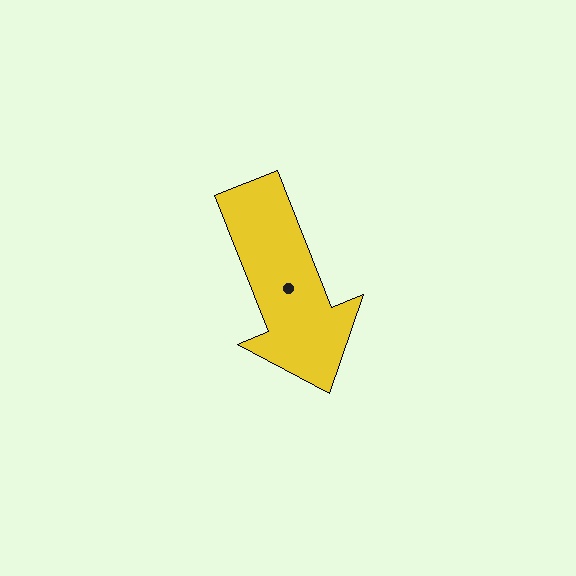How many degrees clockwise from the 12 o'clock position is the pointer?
Approximately 158 degrees.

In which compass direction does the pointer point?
South.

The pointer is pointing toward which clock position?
Roughly 5 o'clock.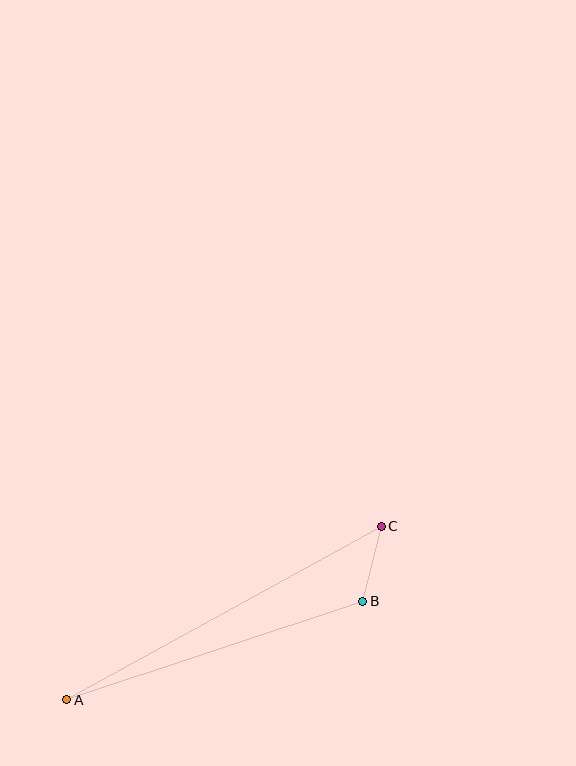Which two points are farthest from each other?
Points A and C are farthest from each other.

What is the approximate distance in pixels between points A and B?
The distance between A and B is approximately 312 pixels.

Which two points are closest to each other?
Points B and C are closest to each other.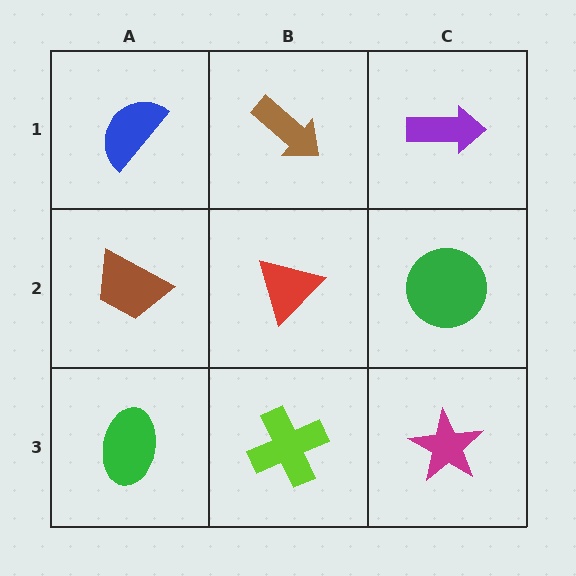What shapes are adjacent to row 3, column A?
A brown trapezoid (row 2, column A), a lime cross (row 3, column B).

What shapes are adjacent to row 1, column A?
A brown trapezoid (row 2, column A), a brown arrow (row 1, column B).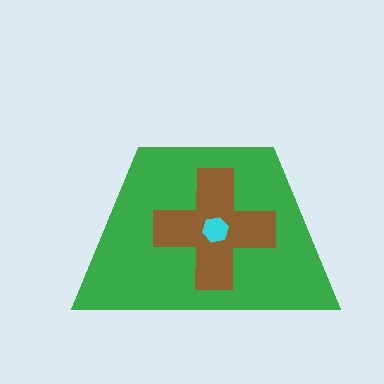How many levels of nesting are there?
3.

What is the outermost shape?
The green trapezoid.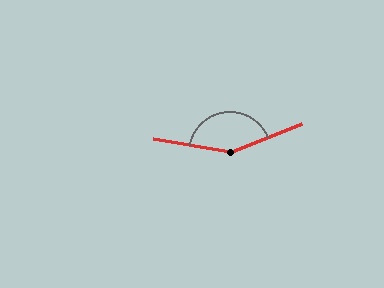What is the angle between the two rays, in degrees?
Approximately 148 degrees.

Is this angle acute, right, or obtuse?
It is obtuse.